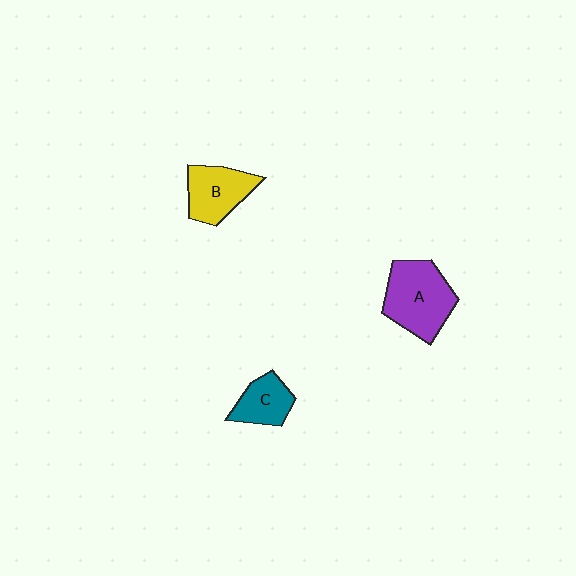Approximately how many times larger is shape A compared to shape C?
Approximately 1.8 times.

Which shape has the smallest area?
Shape C (teal).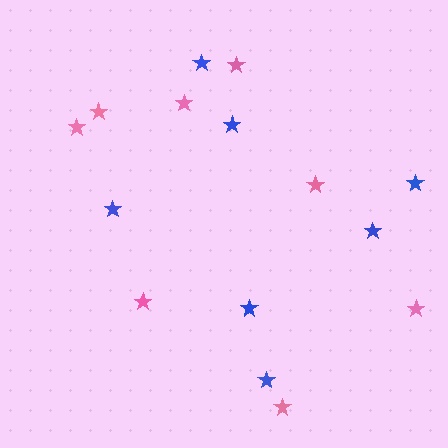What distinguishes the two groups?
There are 2 groups: one group of pink stars (8) and one group of blue stars (7).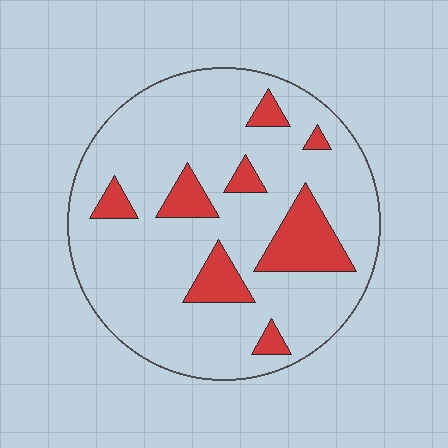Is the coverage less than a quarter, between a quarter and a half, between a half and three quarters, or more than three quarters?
Less than a quarter.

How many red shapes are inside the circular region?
8.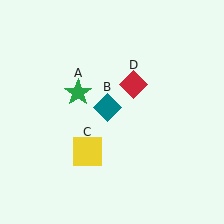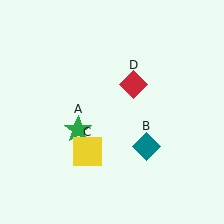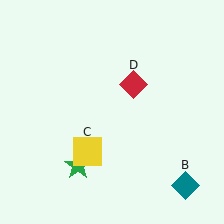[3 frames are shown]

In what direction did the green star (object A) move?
The green star (object A) moved down.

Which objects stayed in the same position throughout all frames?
Yellow square (object C) and red diamond (object D) remained stationary.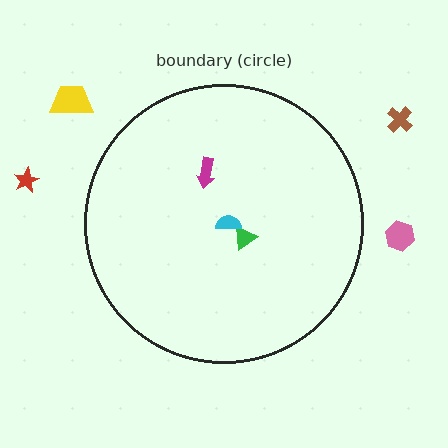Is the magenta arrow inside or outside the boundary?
Inside.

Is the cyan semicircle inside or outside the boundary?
Inside.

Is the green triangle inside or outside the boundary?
Inside.